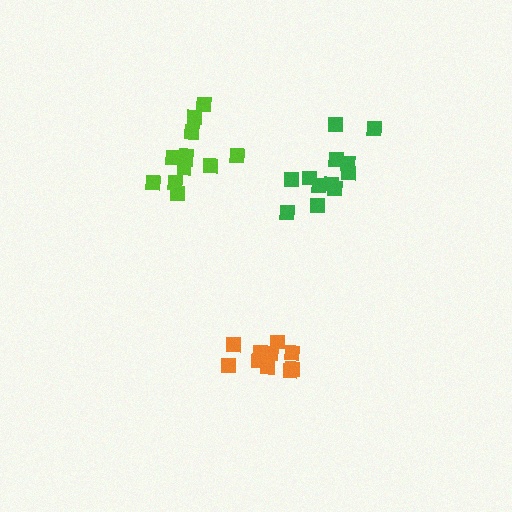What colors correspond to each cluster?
The clusters are colored: green, lime, orange.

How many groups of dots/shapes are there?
There are 3 groups.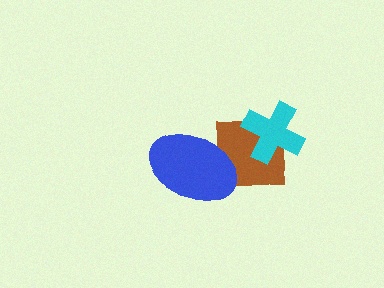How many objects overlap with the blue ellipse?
1 object overlaps with the blue ellipse.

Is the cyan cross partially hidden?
No, no other shape covers it.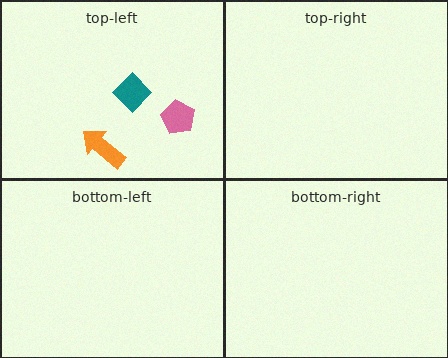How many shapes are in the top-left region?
3.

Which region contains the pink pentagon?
The top-left region.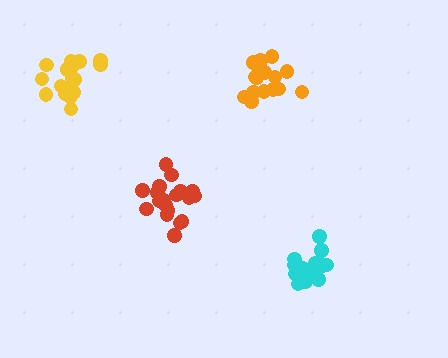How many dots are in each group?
Group 1: 18 dots, Group 2: 14 dots, Group 3: 19 dots, Group 4: 17 dots (68 total).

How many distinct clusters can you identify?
There are 4 distinct clusters.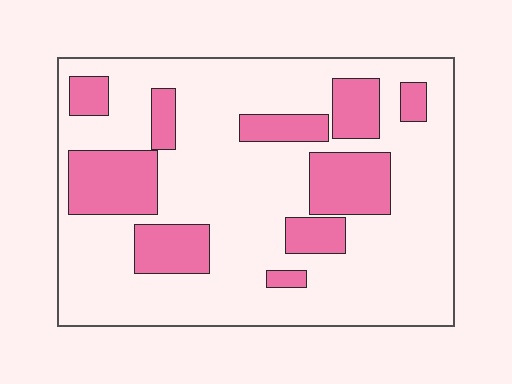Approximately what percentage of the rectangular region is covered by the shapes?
Approximately 25%.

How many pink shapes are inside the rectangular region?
10.